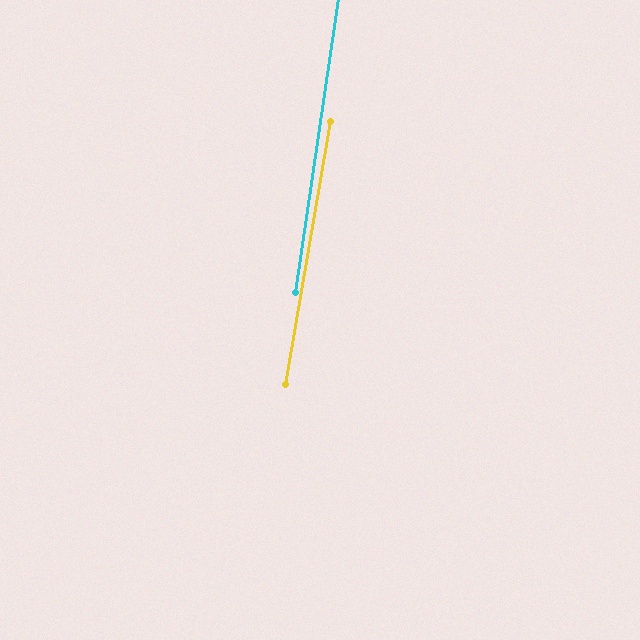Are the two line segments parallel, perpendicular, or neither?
Parallel — their directions differ by only 1.4°.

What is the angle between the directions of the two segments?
Approximately 1 degree.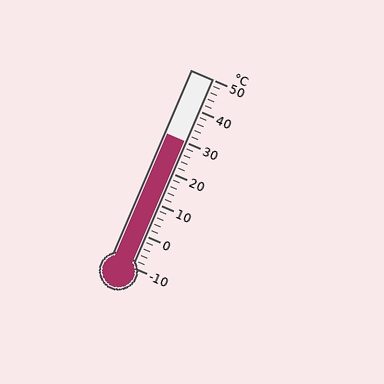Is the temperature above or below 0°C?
The temperature is above 0°C.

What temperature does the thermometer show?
The thermometer shows approximately 30°C.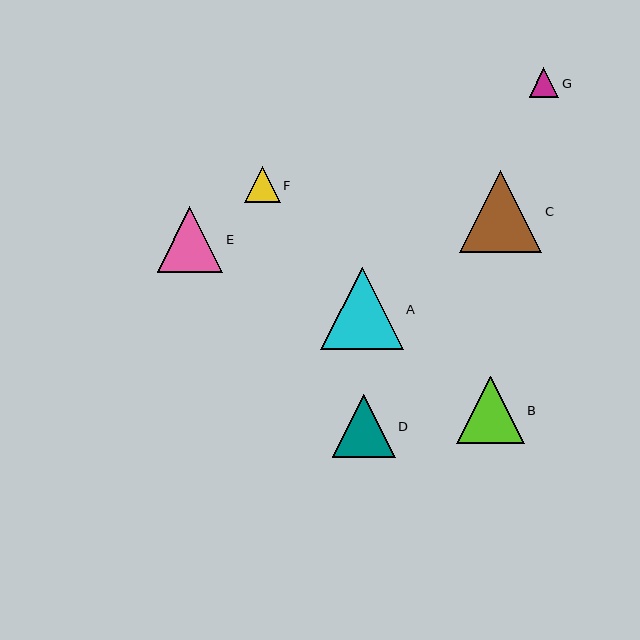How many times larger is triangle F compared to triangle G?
Triangle F is approximately 1.2 times the size of triangle G.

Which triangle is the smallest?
Triangle G is the smallest with a size of approximately 30 pixels.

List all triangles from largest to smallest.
From largest to smallest: A, C, B, E, D, F, G.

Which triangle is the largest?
Triangle A is the largest with a size of approximately 82 pixels.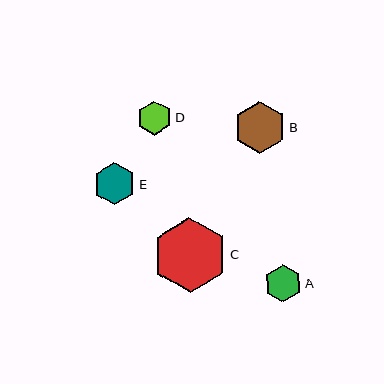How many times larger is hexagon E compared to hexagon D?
Hexagon E is approximately 1.2 times the size of hexagon D.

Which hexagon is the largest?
Hexagon C is the largest with a size of approximately 75 pixels.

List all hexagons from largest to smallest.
From largest to smallest: C, B, E, A, D.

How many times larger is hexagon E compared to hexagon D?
Hexagon E is approximately 1.2 times the size of hexagon D.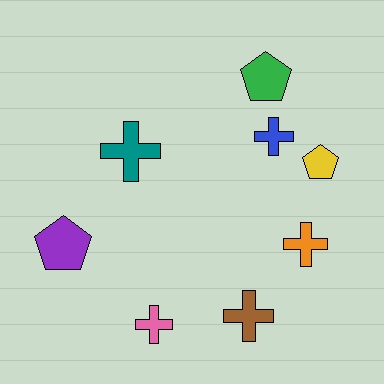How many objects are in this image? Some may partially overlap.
There are 8 objects.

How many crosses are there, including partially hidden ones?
There are 5 crosses.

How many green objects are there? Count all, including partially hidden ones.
There is 1 green object.